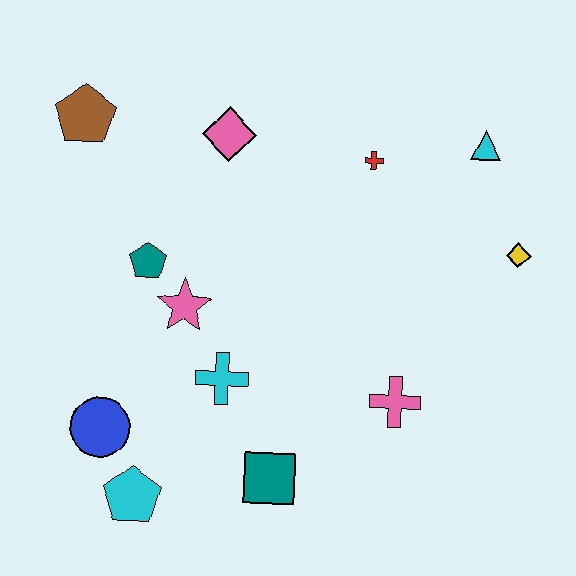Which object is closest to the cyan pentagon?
The blue circle is closest to the cyan pentagon.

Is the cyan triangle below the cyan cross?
No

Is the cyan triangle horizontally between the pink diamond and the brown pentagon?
No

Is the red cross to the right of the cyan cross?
Yes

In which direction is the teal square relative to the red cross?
The teal square is below the red cross.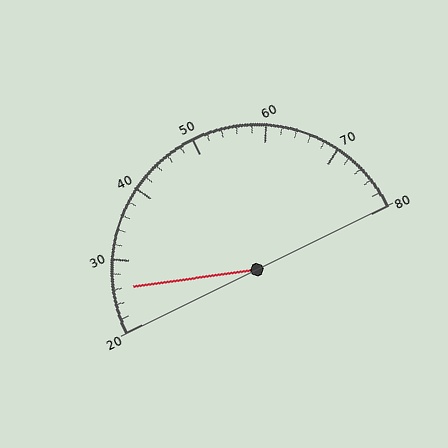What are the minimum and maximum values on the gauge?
The gauge ranges from 20 to 80.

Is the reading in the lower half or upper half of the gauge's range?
The reading is in the lower half of the range (20 to 80).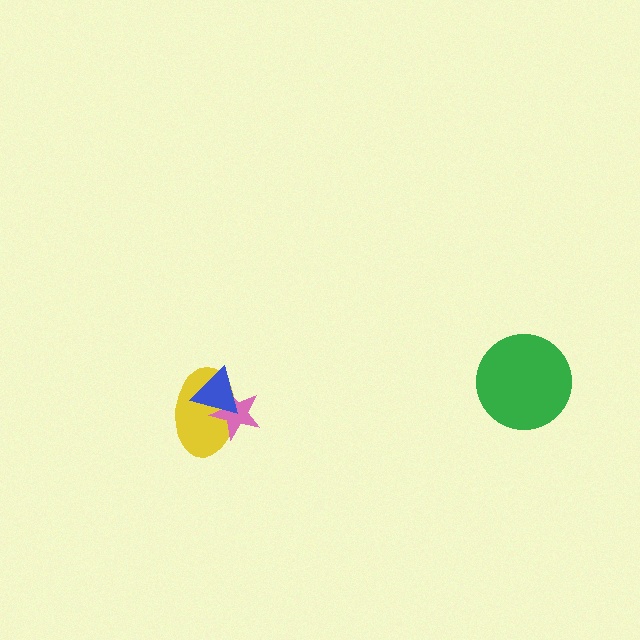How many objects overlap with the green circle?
0 objects overlap with the green circle.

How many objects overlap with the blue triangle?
2 objects overlap with the blue triangle.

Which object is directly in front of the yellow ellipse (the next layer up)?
The pink star is directly in front of the yellow ellipse.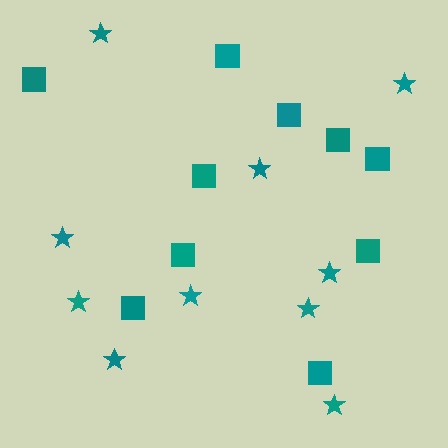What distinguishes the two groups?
There are 2 groups: one group of squares (10) and one group of stars (10).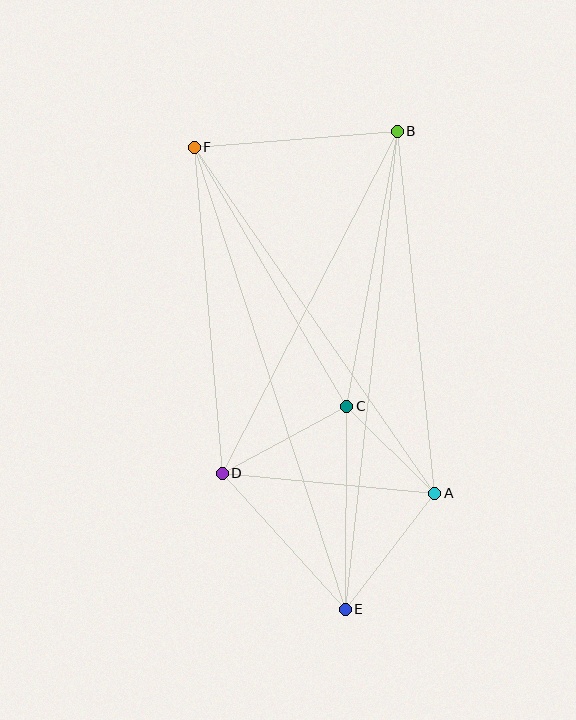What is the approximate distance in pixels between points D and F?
The distance between D and F is approximately 327 pixels.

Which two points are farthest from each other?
Points E and F are farthest from each other.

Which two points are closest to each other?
Points A and C are closest to each other.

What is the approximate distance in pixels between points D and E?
The distance between D and E is approximately 183 pixels.